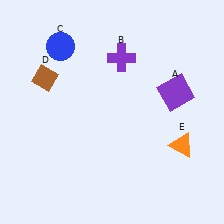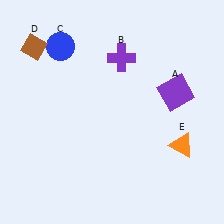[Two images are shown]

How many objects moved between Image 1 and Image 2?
1 object moved between the two images.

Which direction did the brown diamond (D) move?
The brown diamond (D) moved up.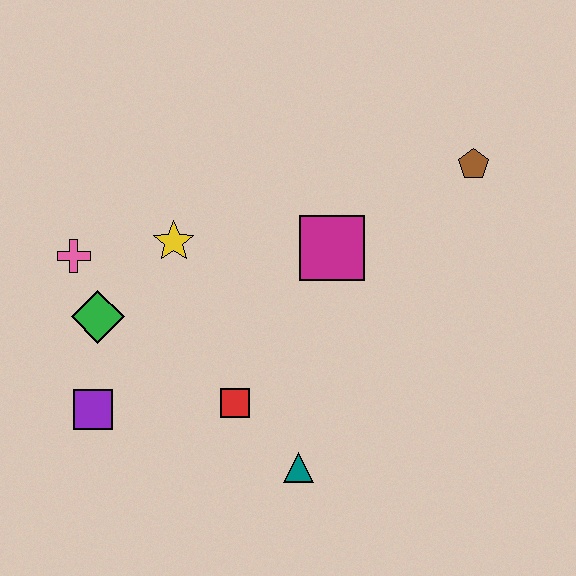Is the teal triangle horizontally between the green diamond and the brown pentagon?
Yes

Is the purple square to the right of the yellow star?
No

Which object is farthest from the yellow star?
The brown pentagon is farthest from the yellow star.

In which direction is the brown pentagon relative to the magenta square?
The brown pentagon is to the right of the magenta square.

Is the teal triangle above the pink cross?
No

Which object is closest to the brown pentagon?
The magenta square is closest to the brown pentagon.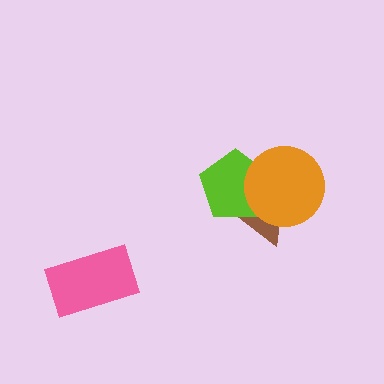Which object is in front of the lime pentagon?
The orange circle is in front of the lime pentagon.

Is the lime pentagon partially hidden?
Yes, it is partially covered by another shape.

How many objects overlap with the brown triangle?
2 objects overlap with the brown triangle.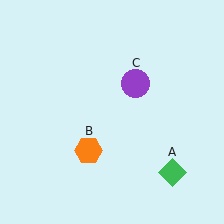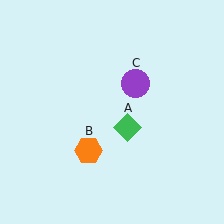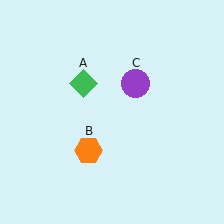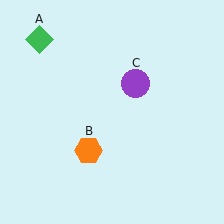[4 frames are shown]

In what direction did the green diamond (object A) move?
The green diamond (object A) moved up and to the left.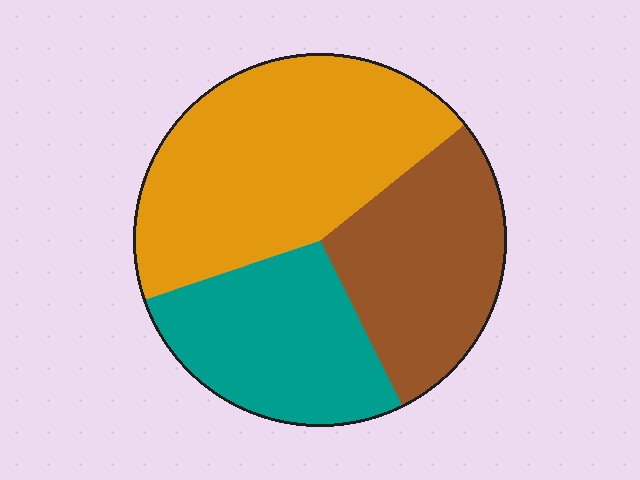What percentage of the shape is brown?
Brown covers 28% of the shape.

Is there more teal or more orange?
Orange.